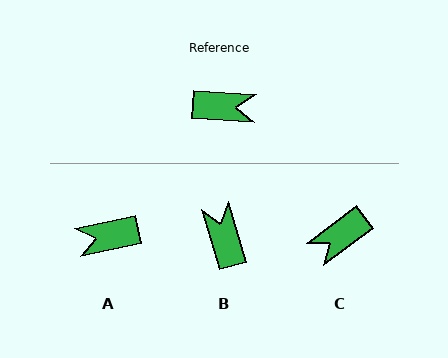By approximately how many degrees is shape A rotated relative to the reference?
Approximately 165 degrees clockwise.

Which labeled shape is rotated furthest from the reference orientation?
A, about 165 degrees away.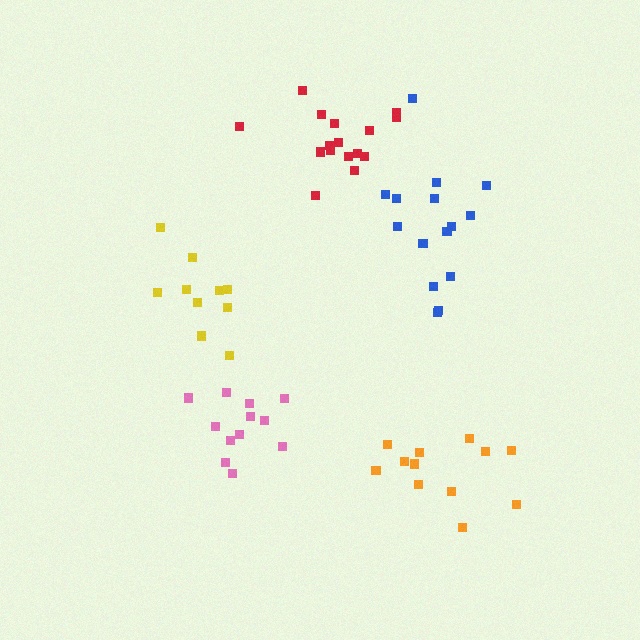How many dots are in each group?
Group 1: 12 dots, Group 2: 12 dots, Group 3: 10 dots, Group 4: 15 dots, Group 5: 16 dots (65 total).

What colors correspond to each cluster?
The clusters are colored: orange, pink, yellow, blue, red.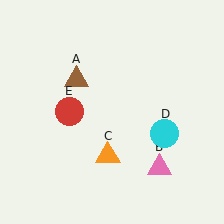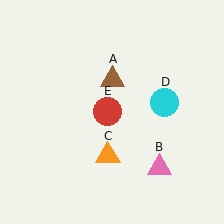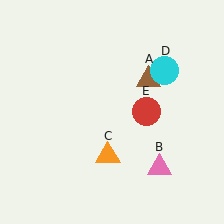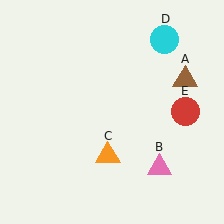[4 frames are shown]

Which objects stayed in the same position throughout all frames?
Pink triangle (object B) and orange triangle (object C) remained stationary.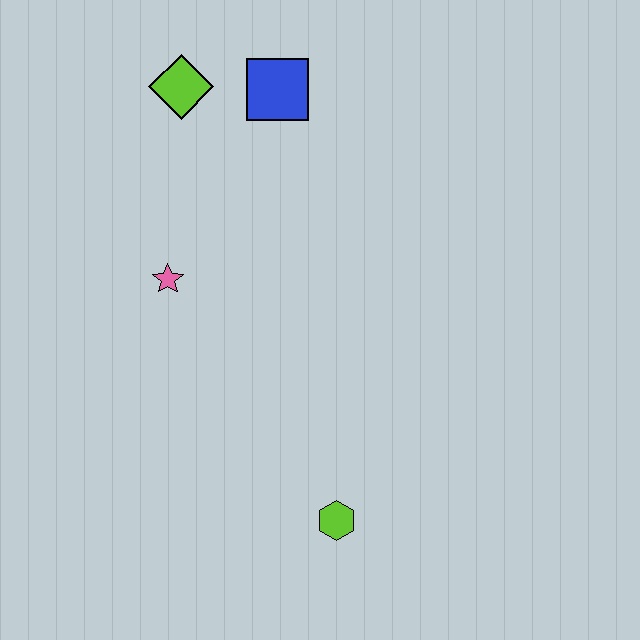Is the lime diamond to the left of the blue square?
Yes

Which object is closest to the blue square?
The lime diamond is closest to the blue square.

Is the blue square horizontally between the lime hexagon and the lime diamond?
Yes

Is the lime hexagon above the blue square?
No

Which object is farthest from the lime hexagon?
The lime diamond is farthest from the lime hexagon.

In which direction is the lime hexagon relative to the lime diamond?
The lime hexagon is below the lime diamond.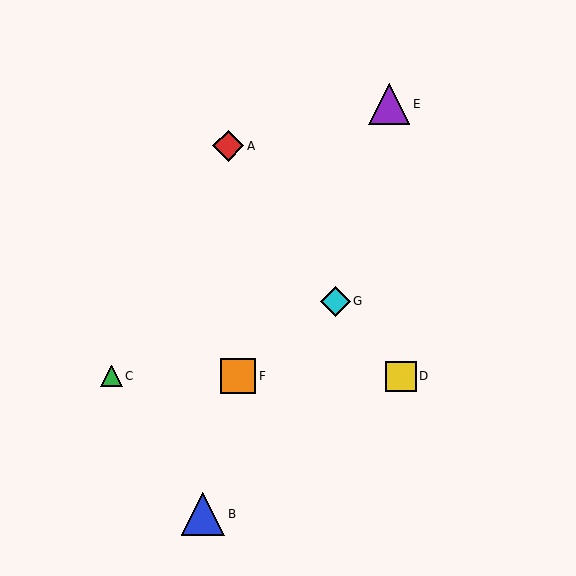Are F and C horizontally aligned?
Yes, both are at y≈376.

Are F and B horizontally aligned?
No, F is at y≈376 and B is at y≈514.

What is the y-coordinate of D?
Object D is at y≈376.